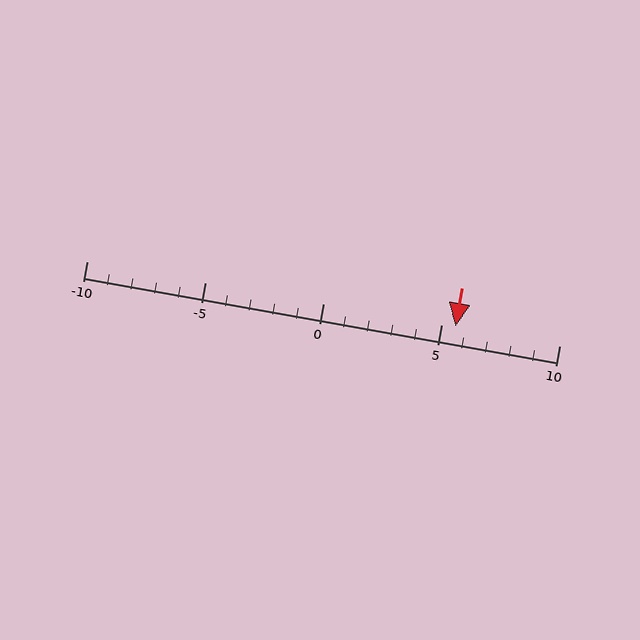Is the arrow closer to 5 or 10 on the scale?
The arrow is closer to 5.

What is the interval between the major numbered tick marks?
The major tick marks are spaced 5 units apart.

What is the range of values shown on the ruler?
The ruler shows values from -10 to 10.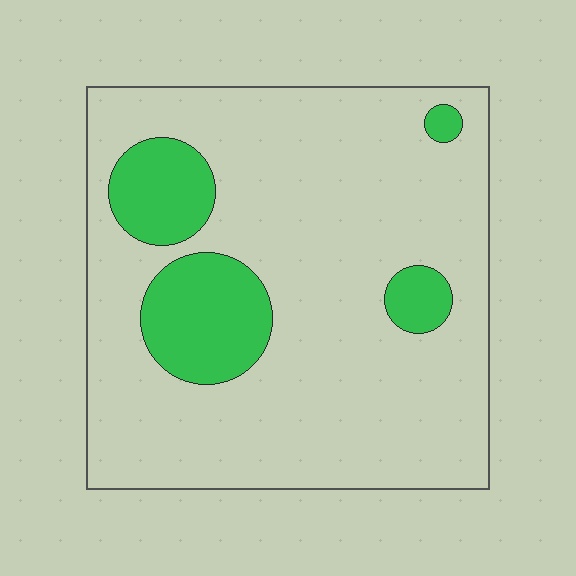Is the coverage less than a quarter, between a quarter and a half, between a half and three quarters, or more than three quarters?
Less than a quarter.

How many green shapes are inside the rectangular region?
4.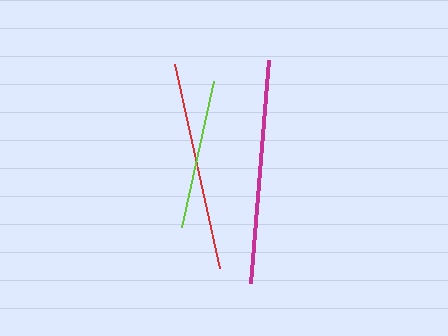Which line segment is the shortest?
The lime line is the shortest at approximately 150 pixels.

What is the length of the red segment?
The red segment is approximately 209 pixels long.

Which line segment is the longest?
The magenta line is the longest at approximately 224 pixels.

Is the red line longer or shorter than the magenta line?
The magenta line is longer than the red line.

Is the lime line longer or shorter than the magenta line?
The magenta line is longer than the lime line.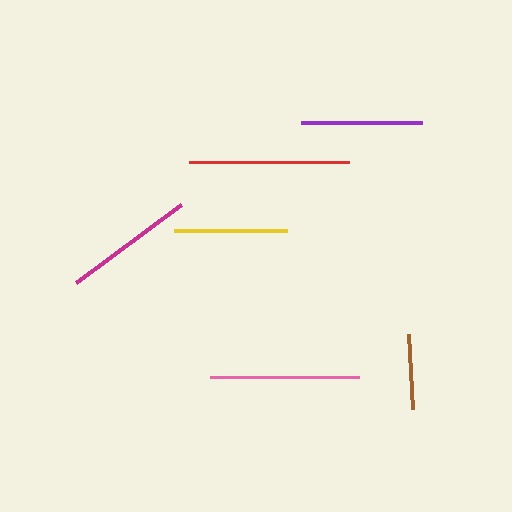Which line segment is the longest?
The red line is the longest at approximately 161 pixels.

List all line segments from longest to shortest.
From longest to shortest: red, pink, magenta, purple, yellow, brown.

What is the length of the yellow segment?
The yellow segment is approximately 114 pixels long.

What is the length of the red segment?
The red segment is approximately 161 pixels long.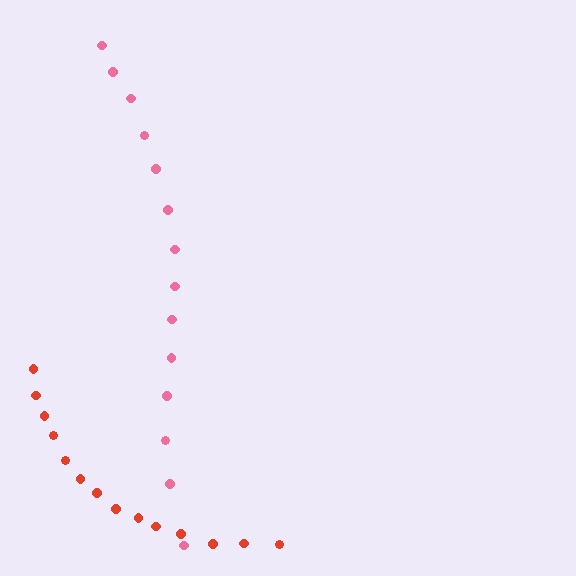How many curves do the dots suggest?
There are 2 distinct paths.